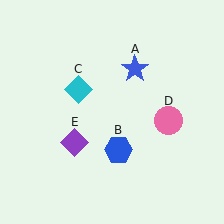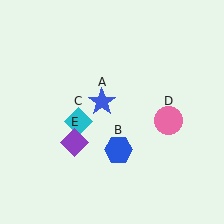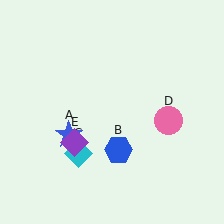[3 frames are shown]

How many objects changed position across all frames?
2 objects changed position: blue star (object A), cyan diamond (object C).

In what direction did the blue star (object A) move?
The blue star (object A) moved down and to the left.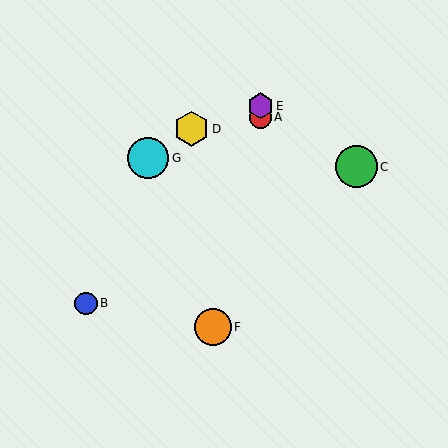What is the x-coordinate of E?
Object E is at x≈260.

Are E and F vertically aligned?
No, E is at x≈260 and F is at x≈213.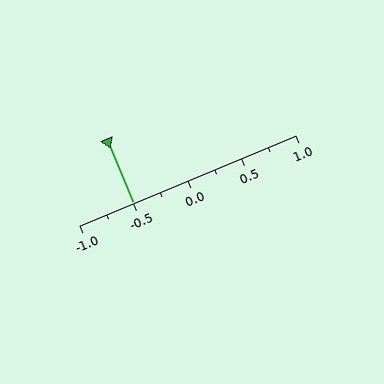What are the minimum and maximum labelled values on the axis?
The axis runs from -1.0 to 1.0.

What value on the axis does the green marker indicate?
The marker indicates approximately -0.5.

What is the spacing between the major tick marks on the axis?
The major ticks are spaced 0.5 apart.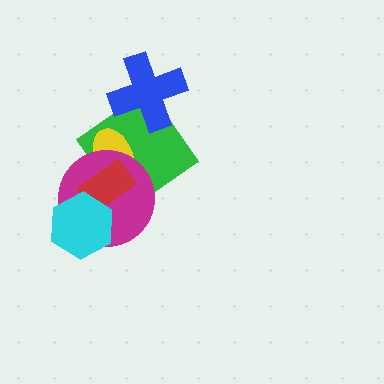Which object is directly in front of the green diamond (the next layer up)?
The yellow ellipse is directly in front of the green diamond.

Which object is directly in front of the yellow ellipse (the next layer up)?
The magenta circle is directly in front of the yellow ellipse.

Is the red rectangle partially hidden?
Yes, it is partially covered by another shape.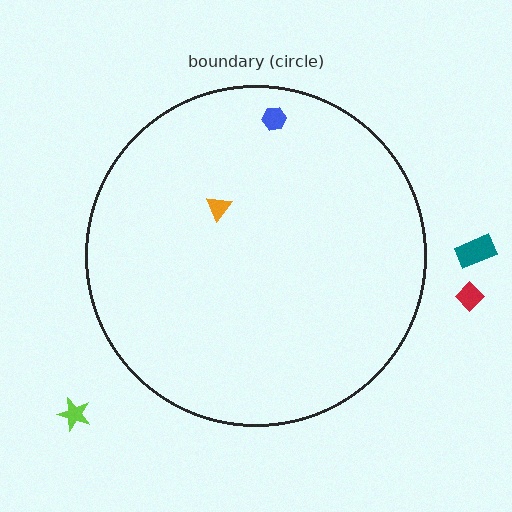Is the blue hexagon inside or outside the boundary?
Inside.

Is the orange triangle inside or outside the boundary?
Inside.